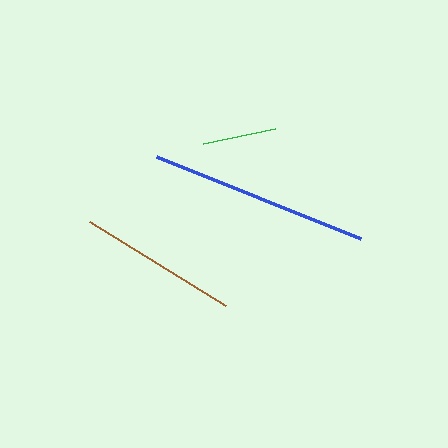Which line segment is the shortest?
The green line is the shortest at approximately 74 pixels.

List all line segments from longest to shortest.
From longest to shortest: blue, brown, green.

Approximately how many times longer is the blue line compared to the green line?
The blue line is approximately 3.0 times the length of the green line.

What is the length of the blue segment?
The blue segment is approximately 220 pixels long.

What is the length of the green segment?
The green segment is approximately 74 pixels long.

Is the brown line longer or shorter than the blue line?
The blue line is longer than the brown line.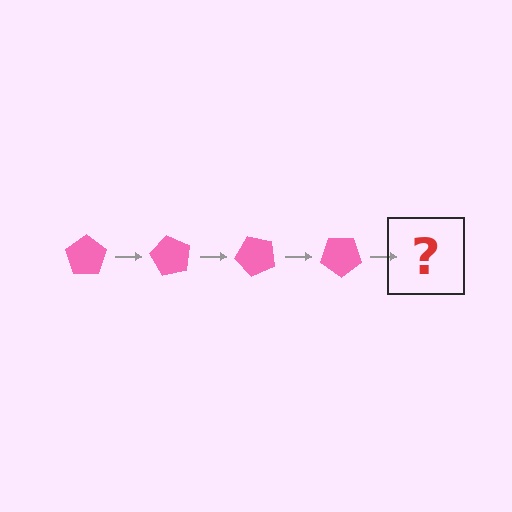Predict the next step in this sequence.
The next step is a pink pentagon rotated 240 degrees.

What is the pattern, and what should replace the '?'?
The pattern is that the pentagon rotates 60 degrees each step. The '?' should be a pink pentagon rotated 240 degrees.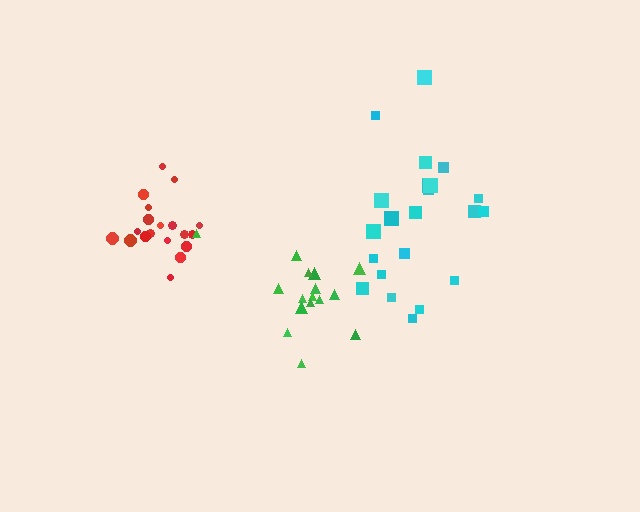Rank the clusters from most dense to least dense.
red, green, cyan.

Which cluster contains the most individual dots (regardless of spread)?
Cyan (22).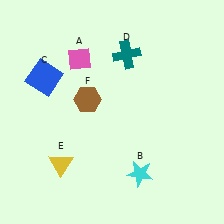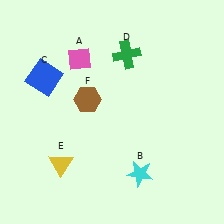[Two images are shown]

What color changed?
The cross (D) changed from teal in Image 1 to green in Image 2.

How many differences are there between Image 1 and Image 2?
There is 1 difference between the two images.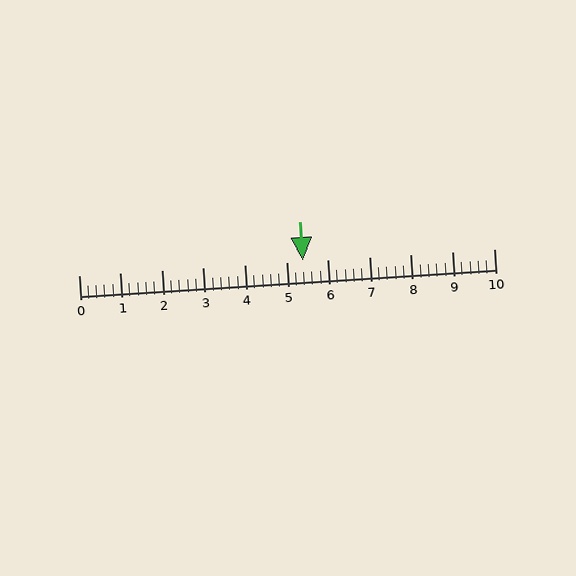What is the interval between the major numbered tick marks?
The major tick marks are spaced 1 units apart.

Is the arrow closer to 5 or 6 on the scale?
The arrow is closer to 5.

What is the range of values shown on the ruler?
The ruler shows values from 0 to 10.